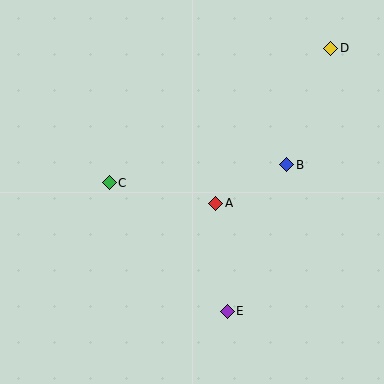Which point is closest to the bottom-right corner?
Point E is closest to the bottom-right corner.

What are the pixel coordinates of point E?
Point E is at (227, 311).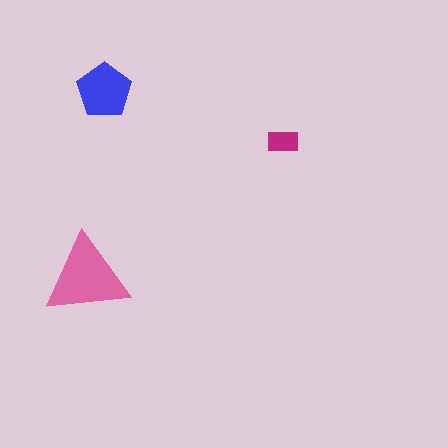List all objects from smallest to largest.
The magenta rectangle, the blue pentagon, the pink triangle.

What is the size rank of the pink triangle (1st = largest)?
1st.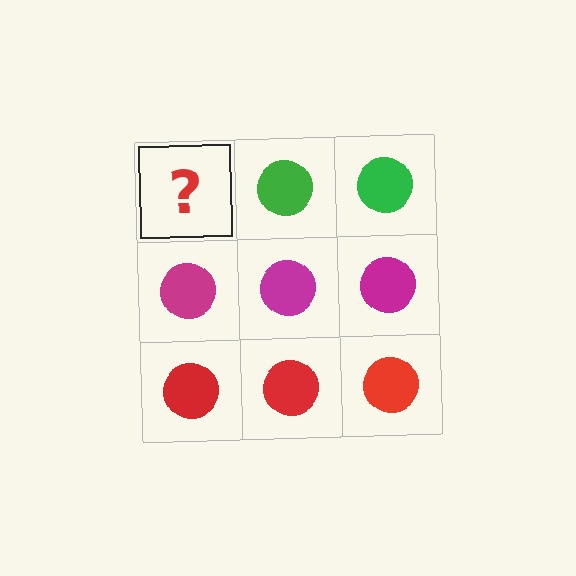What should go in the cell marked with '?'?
The missing cell should contain a green circle.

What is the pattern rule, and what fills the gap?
The rule is that each row has a consistent color. The gap should be filled with a green circle.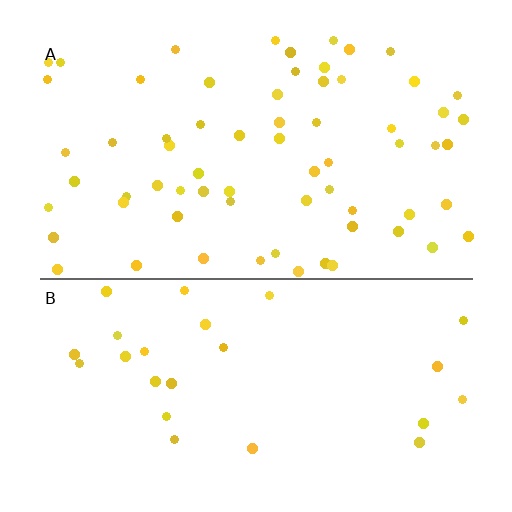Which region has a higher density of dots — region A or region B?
A (the top).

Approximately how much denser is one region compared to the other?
Approximately 2.6× — region A over region B.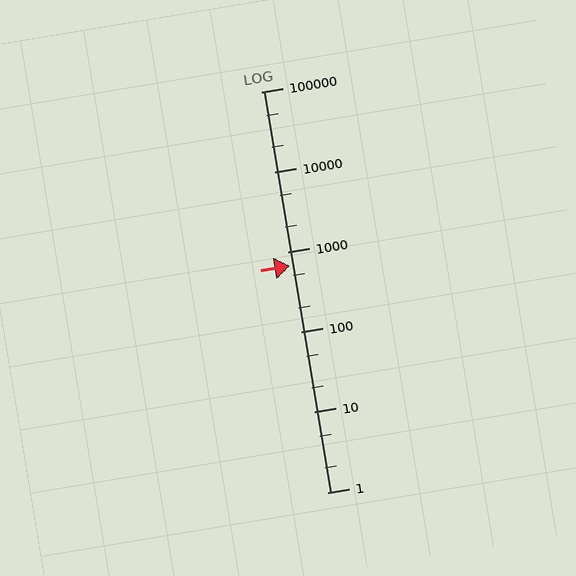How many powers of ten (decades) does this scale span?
The scale spans 5 decades, from 1 to 100000.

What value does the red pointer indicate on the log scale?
The pointer indicates approximately 670.